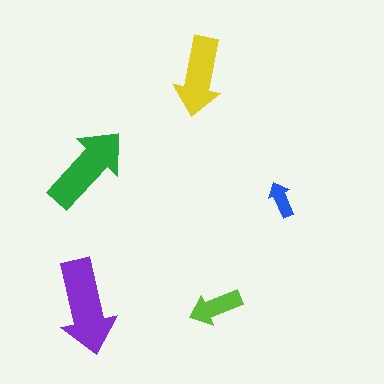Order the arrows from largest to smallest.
the purple one, the green one, the yellow one, the lime one, the blue one.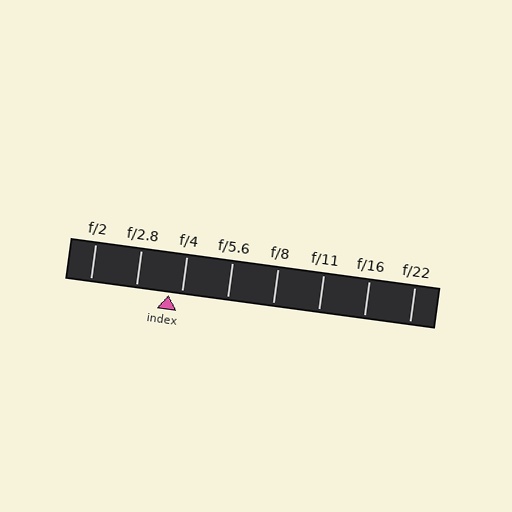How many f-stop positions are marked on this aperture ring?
There are 8 f-stop positions marked.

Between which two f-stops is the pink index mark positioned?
The index mark is between f/2.8 and f/4.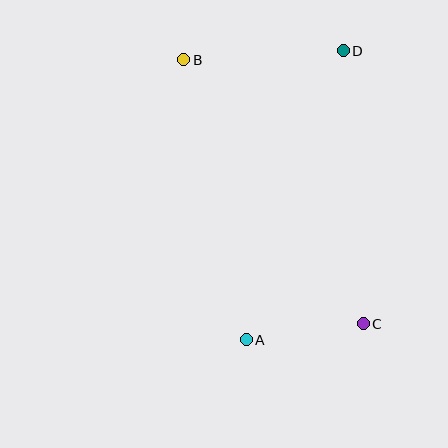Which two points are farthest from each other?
Points B and C are farthest from each other.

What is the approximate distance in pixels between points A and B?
The distance between A and B is approximately 287 pixels.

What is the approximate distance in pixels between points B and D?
The distance between B and D is approximately 160 pixels.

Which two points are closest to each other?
Points A and C are closest to each other.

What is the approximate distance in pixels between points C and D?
The distance between C and D is approximately 274 pixels.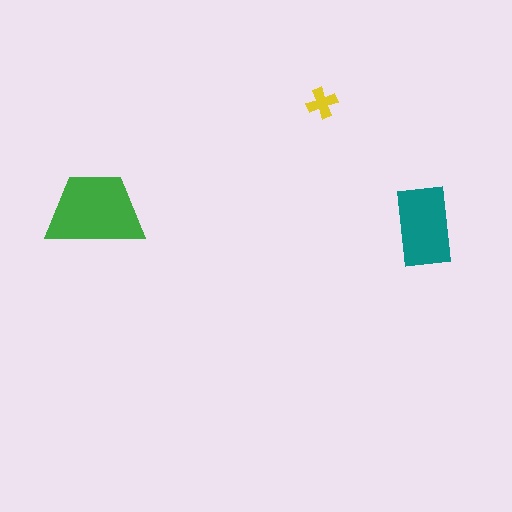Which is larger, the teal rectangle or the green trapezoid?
The green trapezoid.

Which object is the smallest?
The yellow cross.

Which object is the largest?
The green trapezoid.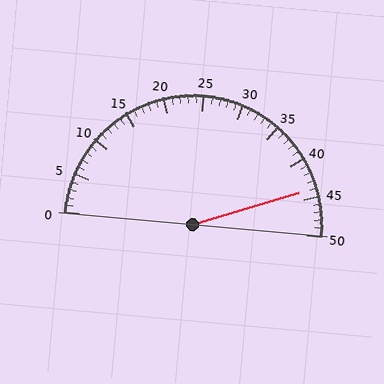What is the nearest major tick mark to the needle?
The nearest major tick mark is 45.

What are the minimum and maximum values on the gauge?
The gauge ranges from 0 to 50.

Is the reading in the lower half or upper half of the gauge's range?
The reading is in the upper half of the range (0 to 50).